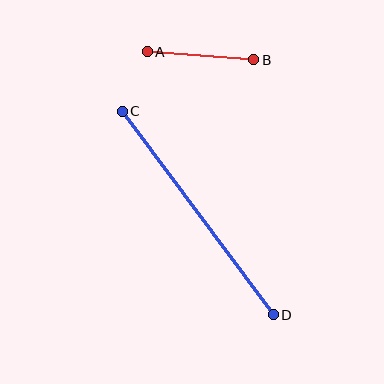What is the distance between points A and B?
The distance is approximately 107 pixels.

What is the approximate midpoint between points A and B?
The midpoint is at approximately (201, 56) pixels.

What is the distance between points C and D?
The distance is approximately 253 pixels.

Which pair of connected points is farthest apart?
Points C and D are farthest apart.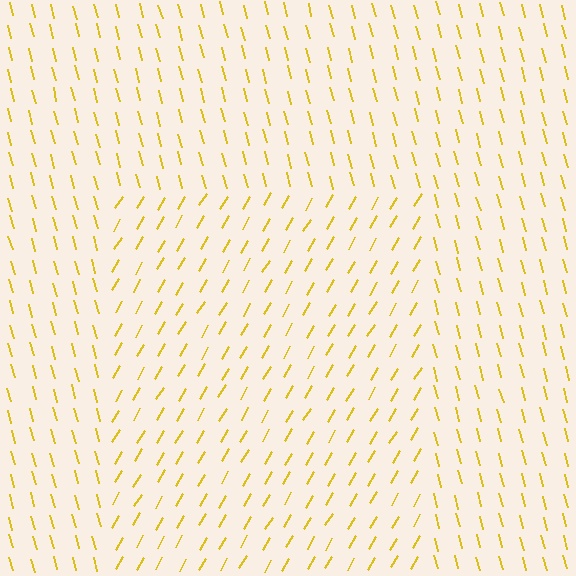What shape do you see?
I see a rectangle.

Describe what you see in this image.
The image is filled with small yellow line segments. A rectangle region in the image has lines oriented differently from the surrounding lines, creating a visible texture boundary.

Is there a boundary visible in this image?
Yes, there is a texture boundary formed by a change in line orientation.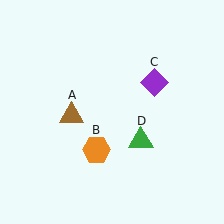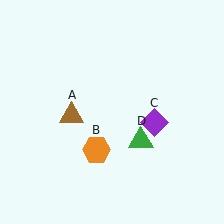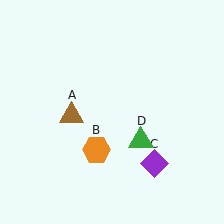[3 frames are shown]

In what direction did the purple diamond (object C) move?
The purple diamond (object C) moved down.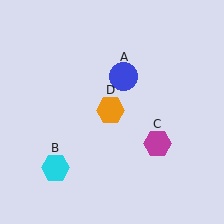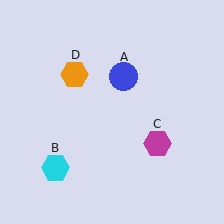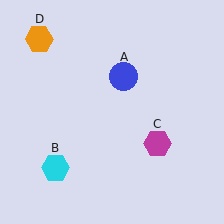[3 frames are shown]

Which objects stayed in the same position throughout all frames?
Blue circle (object A) and cyan hexagon (object B) and magenta hexagon (object C) remained stationary.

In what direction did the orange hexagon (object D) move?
The orange hexagon (object D) moved up and to the left.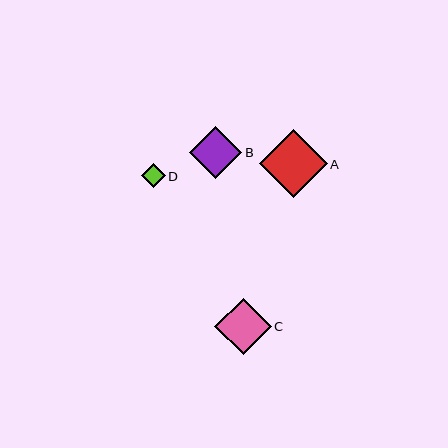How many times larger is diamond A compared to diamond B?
Diamond A is approximately 1.3 times the size of diamond B.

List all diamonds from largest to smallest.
From largest to smallest: A, C, B, D.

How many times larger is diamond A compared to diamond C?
Diamond A is approximately 1.2 times the size of diamond C.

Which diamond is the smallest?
Diamond D is the smallest with a size of approximately 24 pixels.